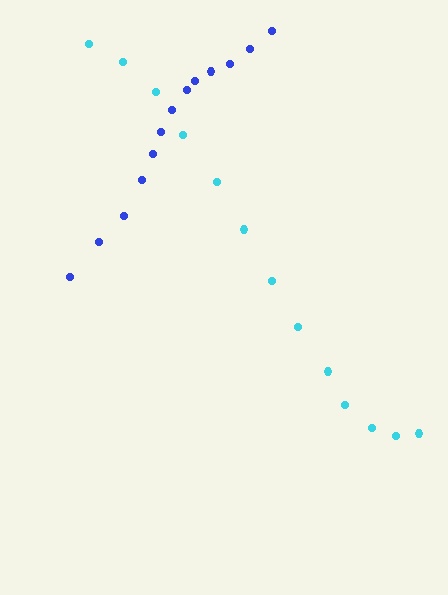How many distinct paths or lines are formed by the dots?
There are 2 distinct paths.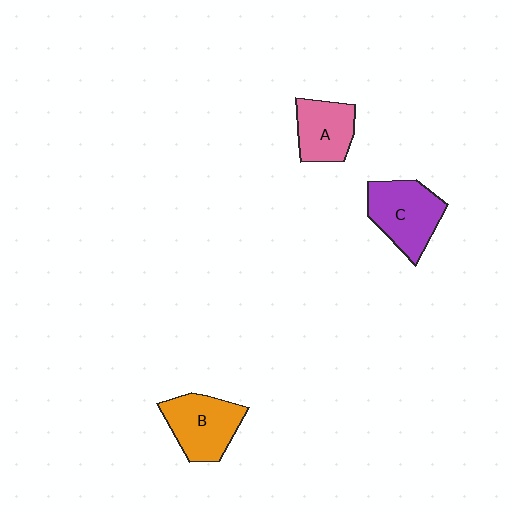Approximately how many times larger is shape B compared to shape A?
Approximately 1.2 times.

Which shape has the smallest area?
Shape A (pink).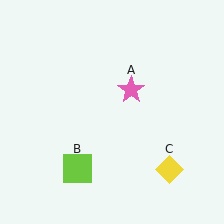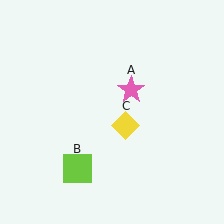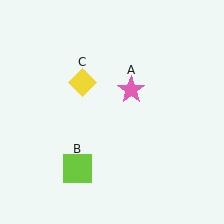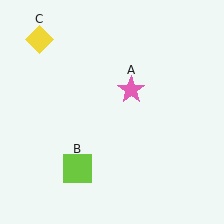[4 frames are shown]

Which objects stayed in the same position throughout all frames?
Pink star (object A) and lime square (object B) remained stationary.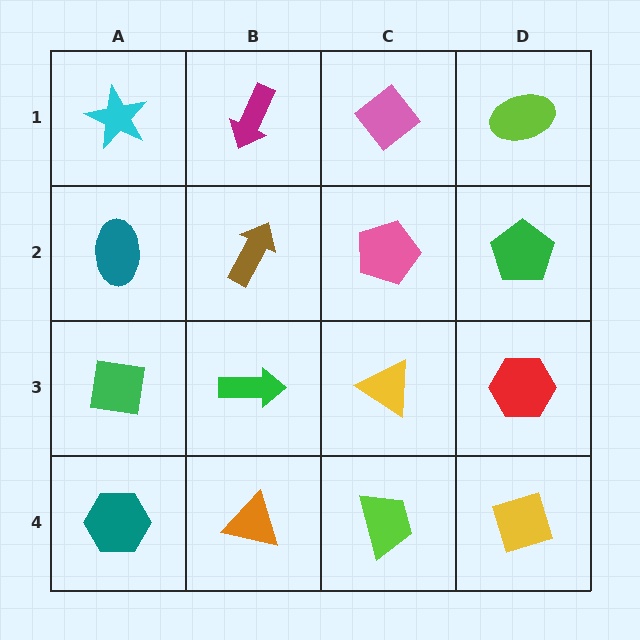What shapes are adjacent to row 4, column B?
A green arrow (row 3, column B), a teal hexagon (row 4, column A), a lime trapezoid (row 4, column C).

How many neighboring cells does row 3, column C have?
4.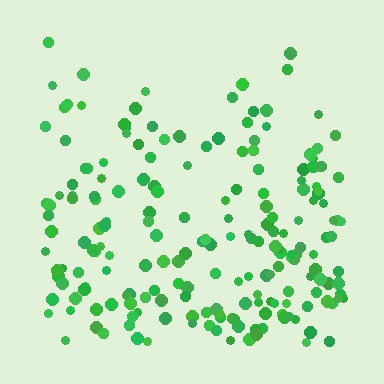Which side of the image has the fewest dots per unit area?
The top.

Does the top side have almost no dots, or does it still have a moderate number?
Still a moderate number, just noticeably fewer than the bottom.